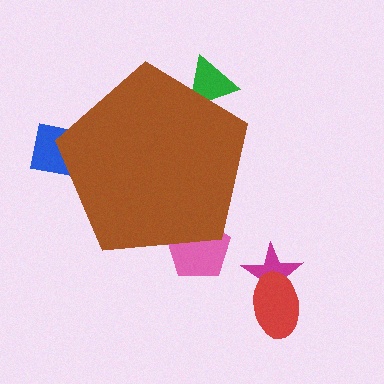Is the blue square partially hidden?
Yes, the blue square is partially hidden behind the brown pentagon.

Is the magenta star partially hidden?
No, the magenta star is fully visible.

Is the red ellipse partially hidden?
No, the red ellipse is fully visible.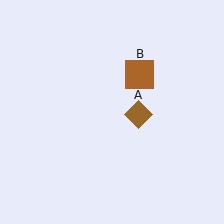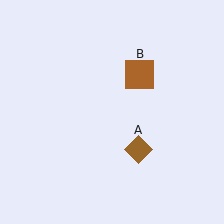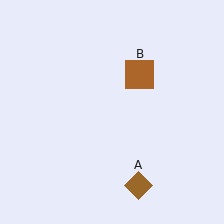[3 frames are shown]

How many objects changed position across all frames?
1 object changed position: brown diamond (object A).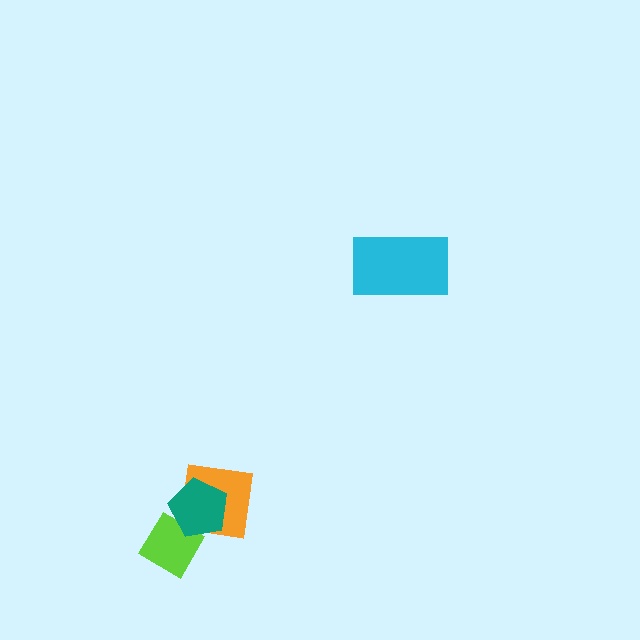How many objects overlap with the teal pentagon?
2 objects overlap with the teal pentagon.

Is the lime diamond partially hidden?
Yes, it is partially covered by another shape.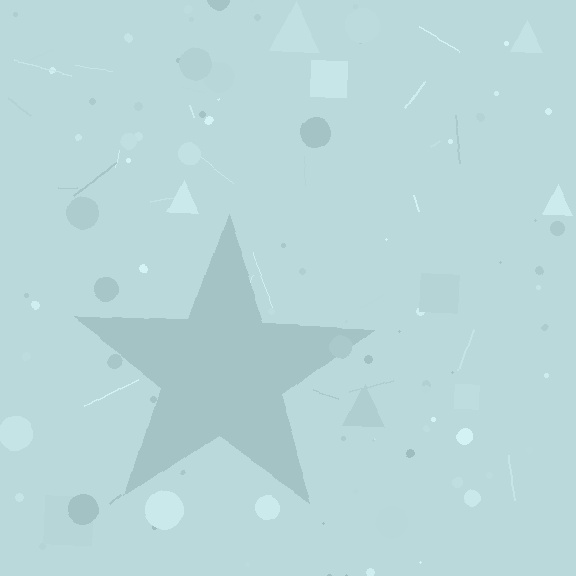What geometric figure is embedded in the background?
A star is embedded in the background.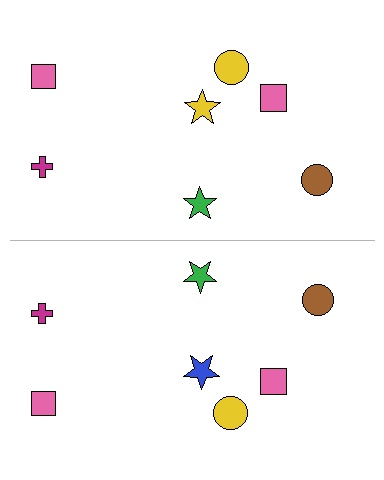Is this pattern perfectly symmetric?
No, the pattern is not perfectly symmetric. The blue star on the bottom side breaks the symmetry — its mirror counterpart is yellow.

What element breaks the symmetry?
The blue star on the bottom side breaks the symmetry — its mirror counterpart is yellow.